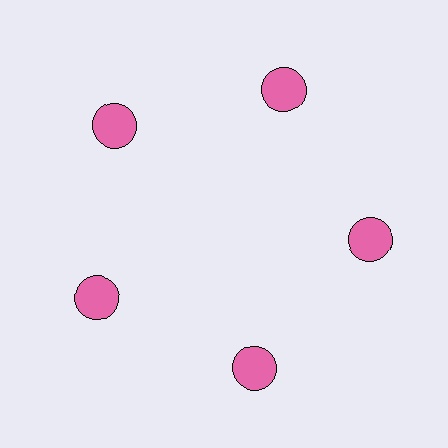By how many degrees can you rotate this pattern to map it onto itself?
The pattern maps onto itself every 72 degrees of rotation.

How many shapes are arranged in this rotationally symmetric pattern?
There are 5 shapes, arranged in 5 groups of 1.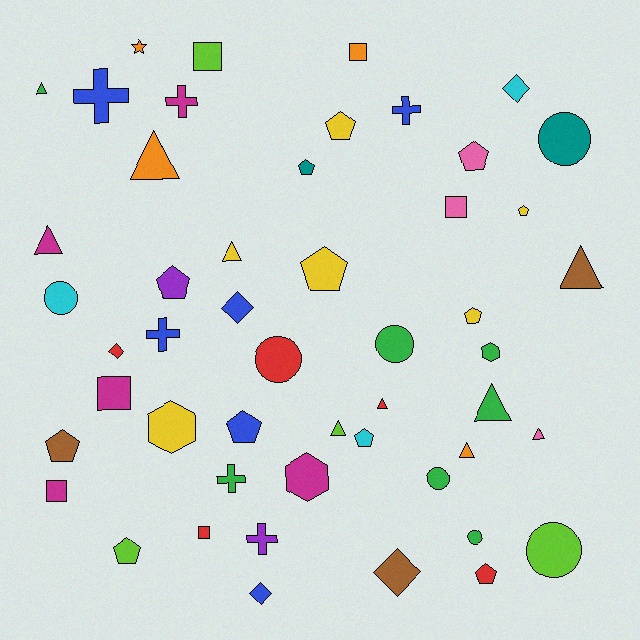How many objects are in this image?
There are 50 objects.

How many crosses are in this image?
There are 6 crosses.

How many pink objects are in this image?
There are 3 pink objects.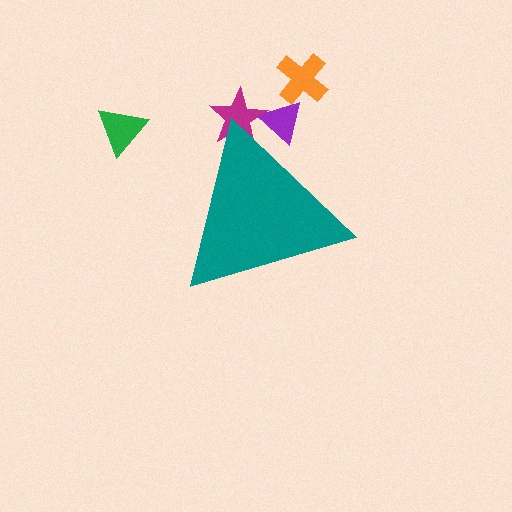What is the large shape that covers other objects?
A teal triangle.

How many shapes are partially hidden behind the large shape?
2 shapes are partially hidden.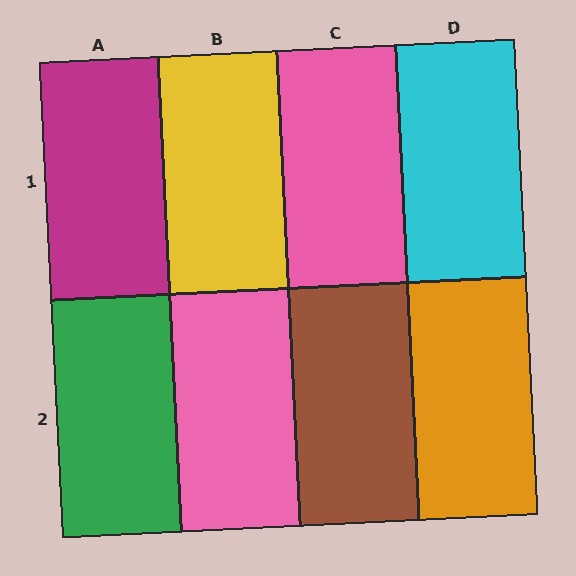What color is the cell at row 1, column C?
Pink.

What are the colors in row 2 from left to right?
Green, pink, brown, orange.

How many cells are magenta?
1 cell is magenta.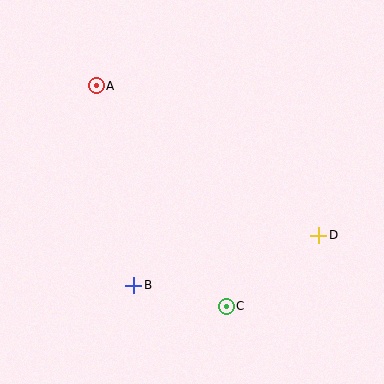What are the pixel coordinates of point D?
Point D is at (319, 235).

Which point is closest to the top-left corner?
Point A is closest to the top-left corner.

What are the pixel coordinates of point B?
Point B is at (134, 285).